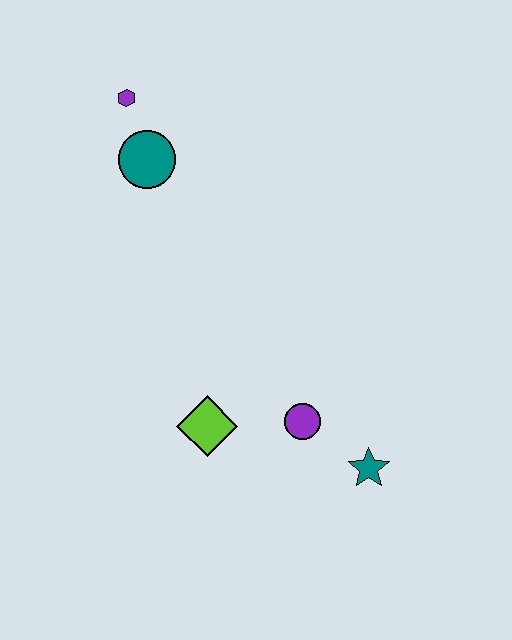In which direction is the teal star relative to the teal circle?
The teal star is below the teal circle.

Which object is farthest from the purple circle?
The purple hexagon is farthest from the purple circle.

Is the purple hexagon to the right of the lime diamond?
No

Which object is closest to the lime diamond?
The purple circle is closest to the lime diamond.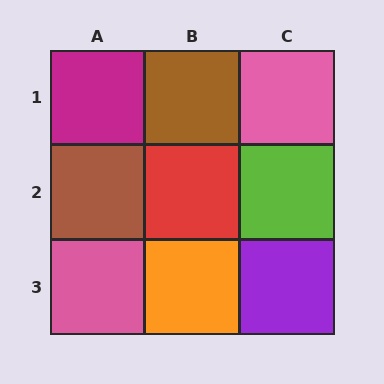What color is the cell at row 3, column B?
Orange.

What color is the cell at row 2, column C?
Lime.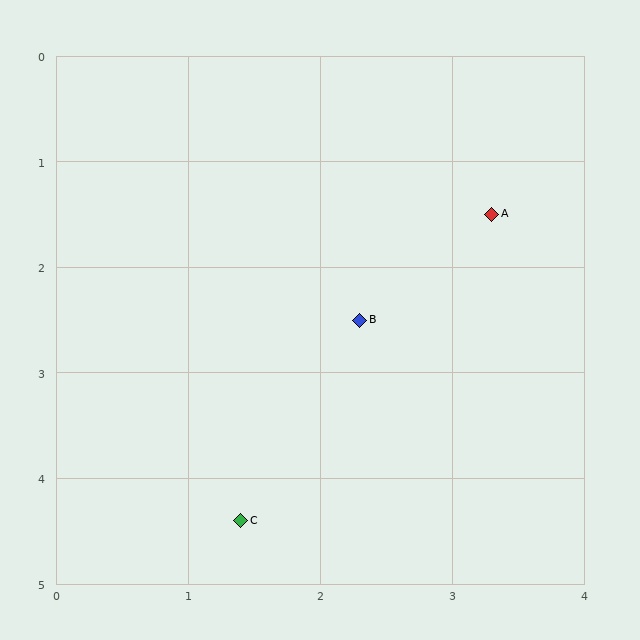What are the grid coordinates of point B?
Point B is at approximately (2.3, 2.5).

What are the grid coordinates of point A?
Point A is at approximately (3.3, 1.5).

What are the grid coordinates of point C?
Point C is at approximately (1.4, 4.4).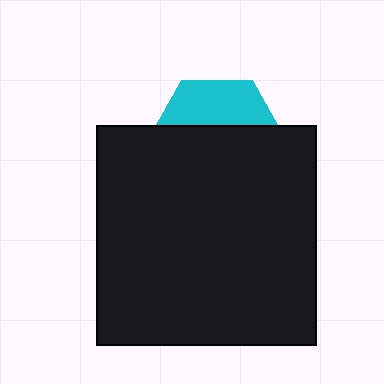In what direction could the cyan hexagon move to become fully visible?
The cyan hexagon could move up. That would shift it out from behind the black square entirely.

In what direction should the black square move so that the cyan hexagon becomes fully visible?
The black square should move down. That is the shortest direction to clear the overlap and leave the cyan hexagon fully visible.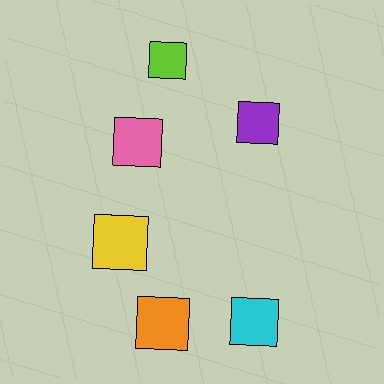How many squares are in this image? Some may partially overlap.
There are 6 squares.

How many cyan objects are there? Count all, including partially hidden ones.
There is 1 cyan object.